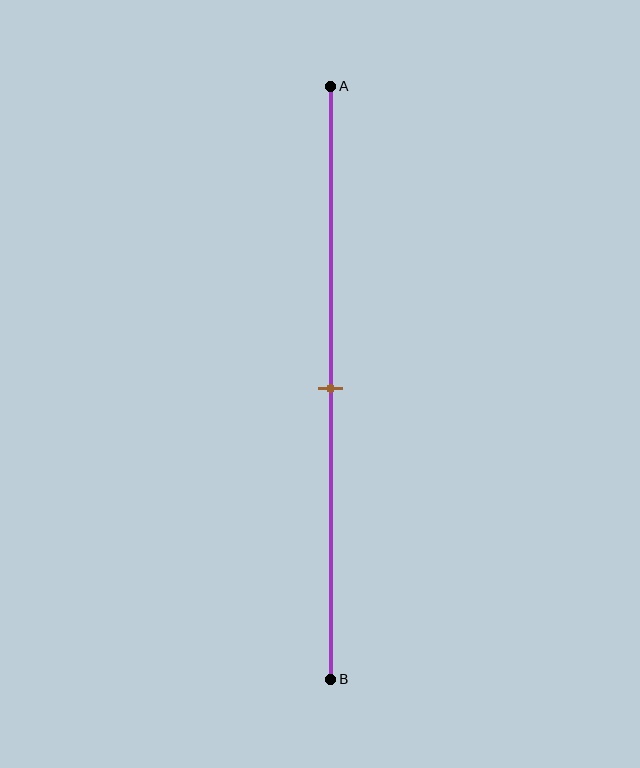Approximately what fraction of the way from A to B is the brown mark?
The brown mark is approximately 50% of the way from A to B.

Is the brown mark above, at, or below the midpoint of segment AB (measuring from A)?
The brown mark is approximately at the midpoint of segment AB.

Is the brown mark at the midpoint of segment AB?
Yes, the mark is approximately at the midpoint.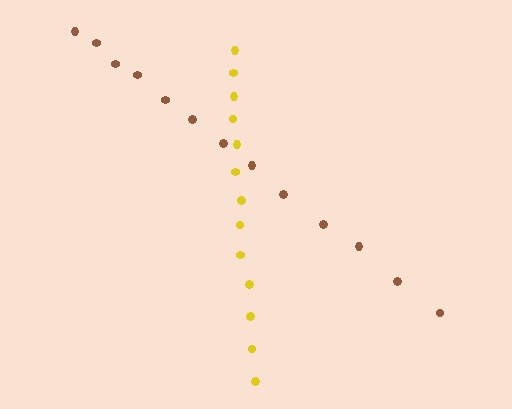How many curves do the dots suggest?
There are 2 distinct paths.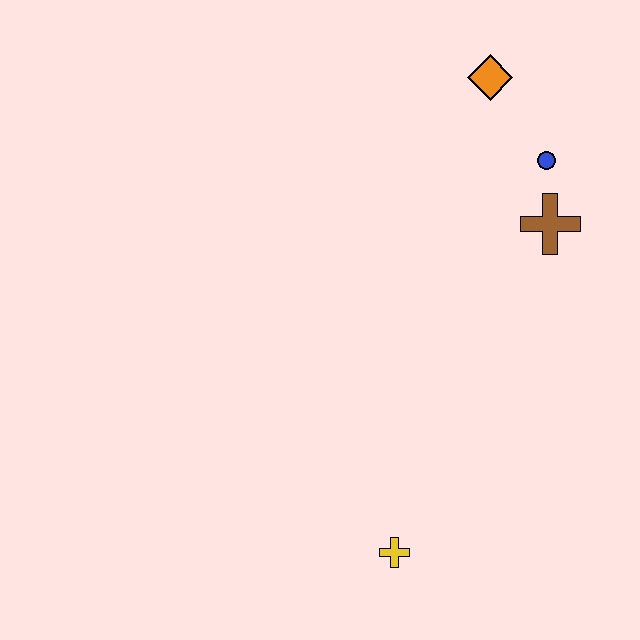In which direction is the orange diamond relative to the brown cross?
The orange diamond is above the brown cross.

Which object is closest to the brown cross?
The blue circle is closest to the brown cross.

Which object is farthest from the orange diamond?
The yellow cross is farthest from the orange diamond.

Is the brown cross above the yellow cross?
Yes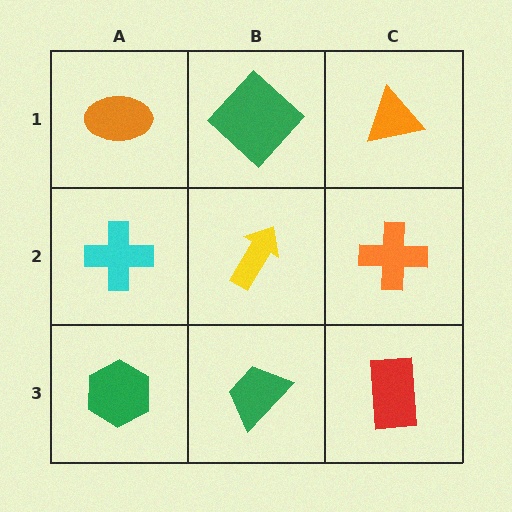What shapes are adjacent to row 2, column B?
A green diamond (row 1, column B), a green trapezoid (row 3, column B), a cyan cross (row 2, column A), an orange cross (row 2, column C).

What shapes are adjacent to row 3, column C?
An orange cross (row 2, column C), a green trapezoid (row 3, column B).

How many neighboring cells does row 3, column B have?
3.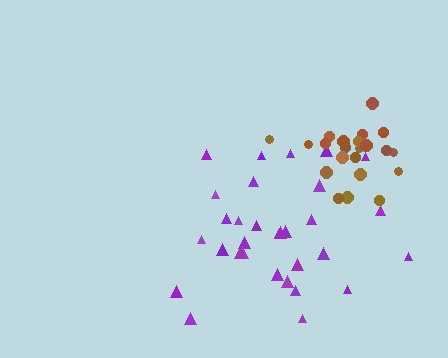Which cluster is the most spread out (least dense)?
Purple.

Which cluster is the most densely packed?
Brown.